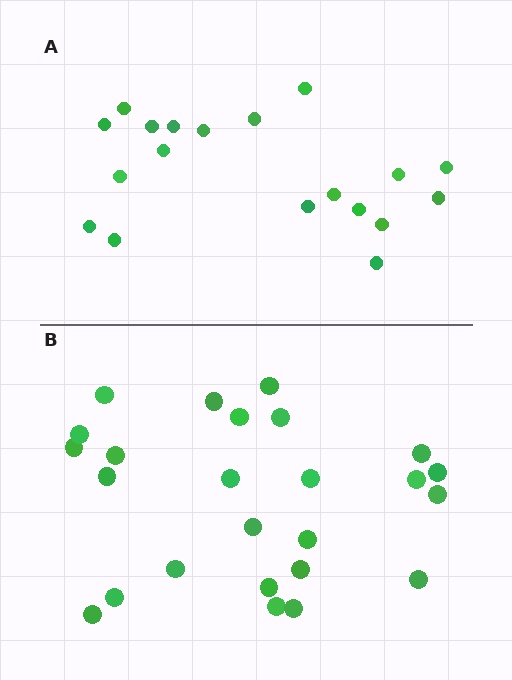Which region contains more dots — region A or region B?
Region B (the bottom region) has more dots.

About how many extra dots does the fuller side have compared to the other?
Region B has about 6 more dots than region A.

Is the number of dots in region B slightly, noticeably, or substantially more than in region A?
Region B has noticeably more, but not dramatically so. The ratio is roughly 1.3 to 1.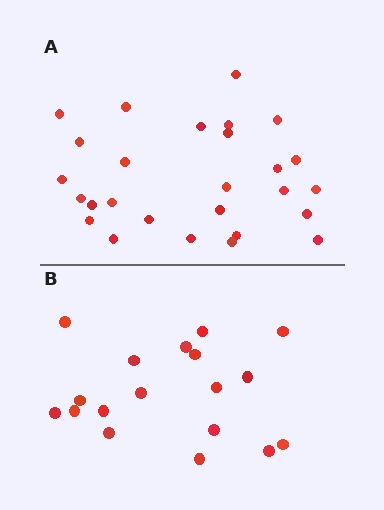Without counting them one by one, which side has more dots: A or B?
Region A (the top region) has more dots.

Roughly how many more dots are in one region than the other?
Region A has roughly 8 or so more dots than region B.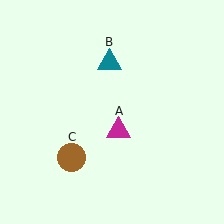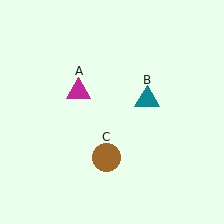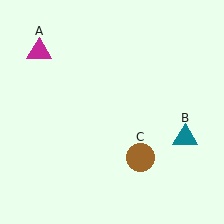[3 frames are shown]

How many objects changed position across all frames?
3 objects changed position: magenta triangle (object A), teal triangle (object B), brown circle (object C).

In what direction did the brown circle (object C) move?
The brown circle (object C) moved right.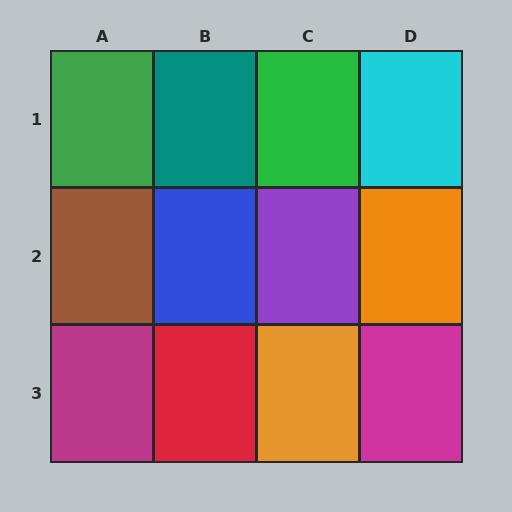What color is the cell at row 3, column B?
Red.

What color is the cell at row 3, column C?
Orange.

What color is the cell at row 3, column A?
Magenta.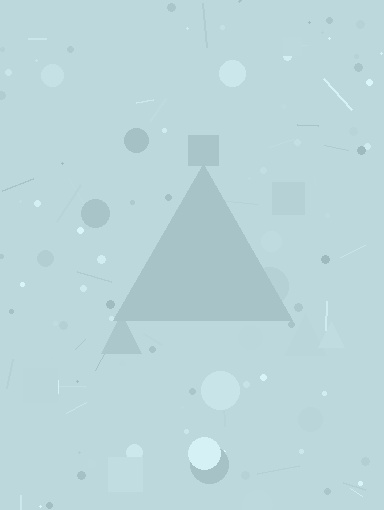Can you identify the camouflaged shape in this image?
The camouflaged shape is a triangle.